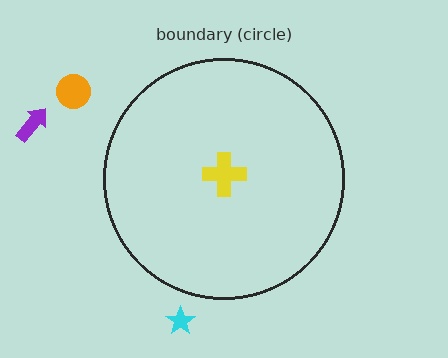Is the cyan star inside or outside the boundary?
Outside.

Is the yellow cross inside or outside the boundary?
Inside.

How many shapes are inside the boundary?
1 inside, 3 outside.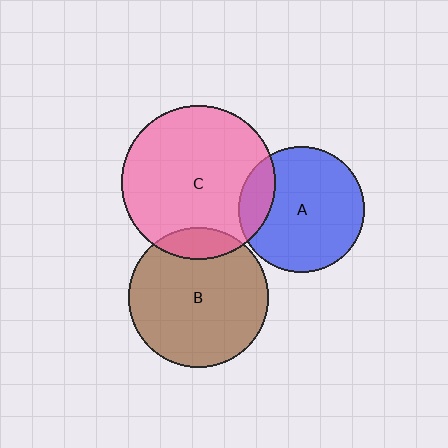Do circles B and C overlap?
Yes.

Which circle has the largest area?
Circle C (pink).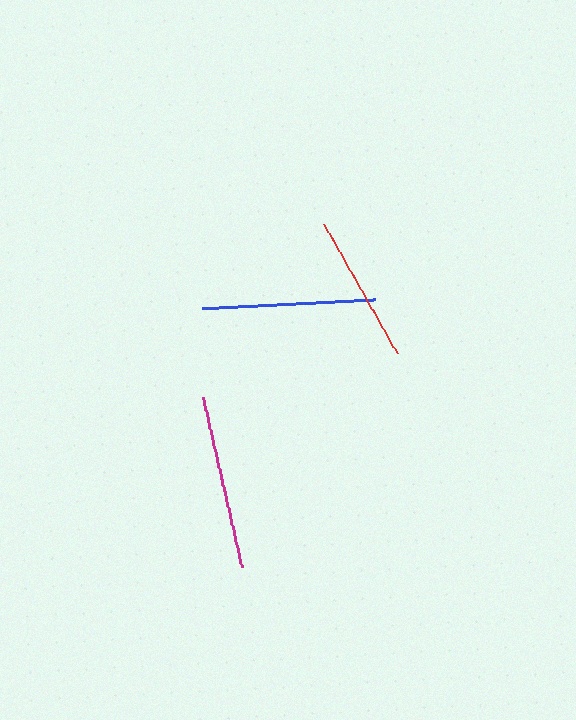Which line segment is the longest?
The magenta line is the longest at approximately 173 pixels.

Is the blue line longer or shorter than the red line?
The blue line is longer than the red line.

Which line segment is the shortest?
The red line is the shortest at approximately 149 pixels.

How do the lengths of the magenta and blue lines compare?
The magenta and blue lines are approximately the same length.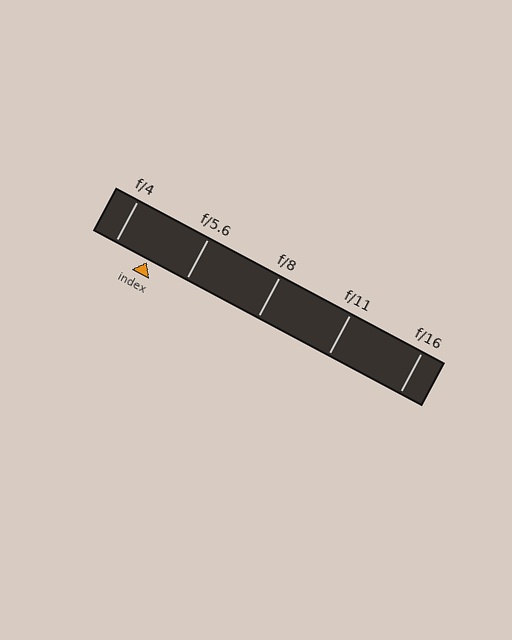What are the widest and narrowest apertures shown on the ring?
The widest aperture shown is f/4 and the narrowest is f/16.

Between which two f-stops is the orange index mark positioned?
The index mark is between f/4 and f/5.6.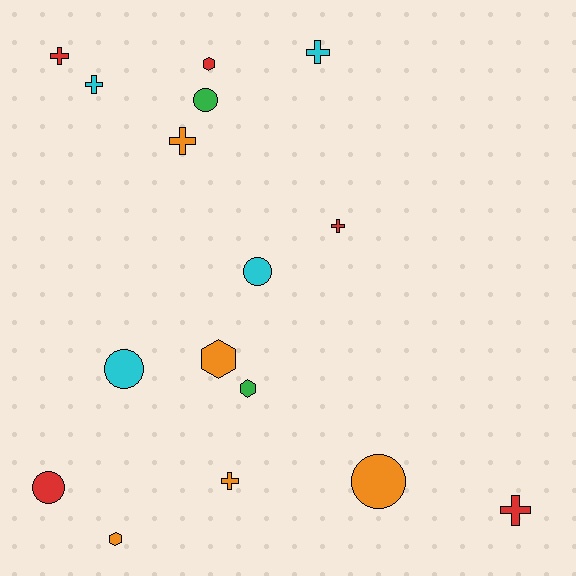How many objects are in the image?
There are 16 objects.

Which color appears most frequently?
Red, with 5 objects.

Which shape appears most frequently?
Cross, with 7 objects.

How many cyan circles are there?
There are 2 cyan circles.